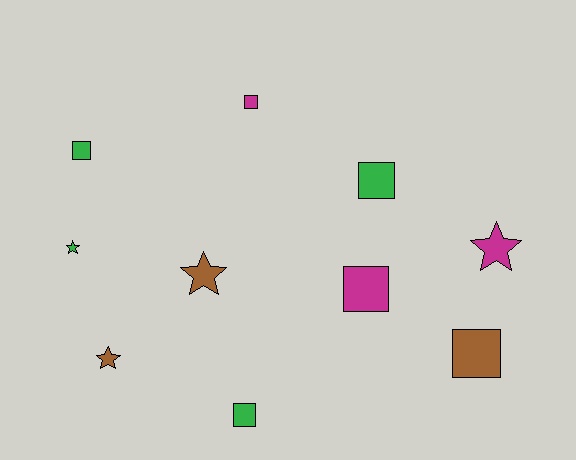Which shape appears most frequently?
Square, with 6 objects.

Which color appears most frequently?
Green, with 4 objects.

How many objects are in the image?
There are 10 objects.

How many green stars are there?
There is 1 green star.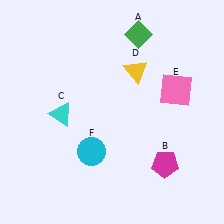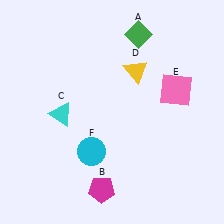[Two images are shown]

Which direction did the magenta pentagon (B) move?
The magenta pentagon (B) moved left.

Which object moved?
The magenta pentagon (B) moved left.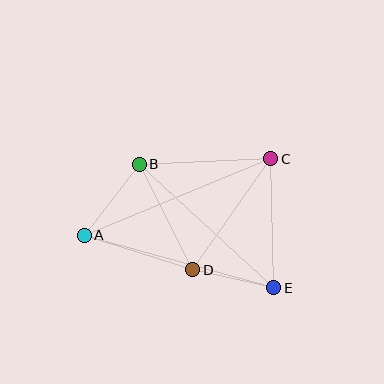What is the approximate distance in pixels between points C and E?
The distance between C and E is approximately 129 pixels.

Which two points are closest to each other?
Points D and E are closest to each other.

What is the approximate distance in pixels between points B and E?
The distance between B and E is approximately 183 pixels.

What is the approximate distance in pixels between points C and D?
The distance between C and D is approximately 136 pixels.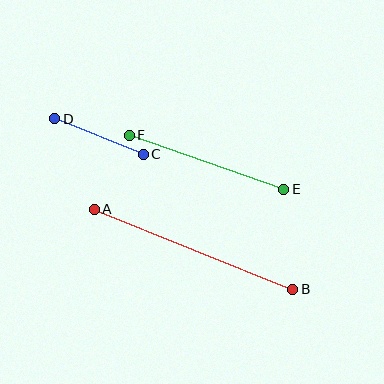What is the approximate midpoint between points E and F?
The midpoint is at approximately (207, 162) pixels.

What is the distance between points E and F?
The distance is approximately 164 pixels.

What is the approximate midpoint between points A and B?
The midpoint is at approximately (193, 249) pixels.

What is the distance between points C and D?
The distance is approximately 95 pixels.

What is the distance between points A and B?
The distance is approximately 214 pixels.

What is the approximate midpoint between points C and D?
The midpoint is at approximately (99, 136) pixels.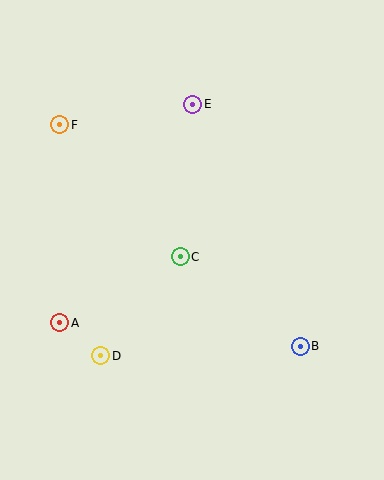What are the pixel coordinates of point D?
Point D is at (101, 356).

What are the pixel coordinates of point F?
Point F is at (60, 125).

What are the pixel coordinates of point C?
Point C is at (180, 257).